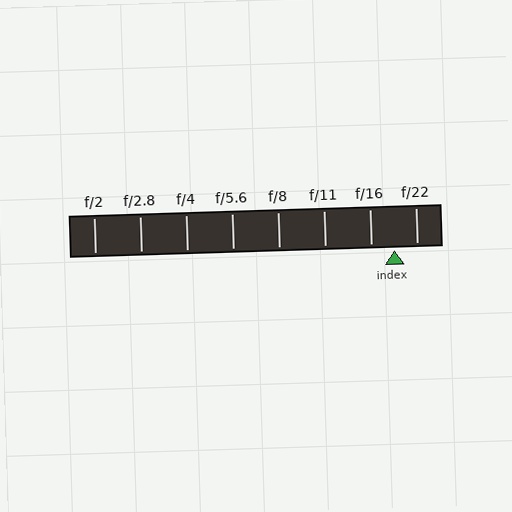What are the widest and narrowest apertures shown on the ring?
The widest aperture shown is f/2 and the narrowest is f/22.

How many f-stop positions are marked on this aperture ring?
There are 8 f-stop positions marked.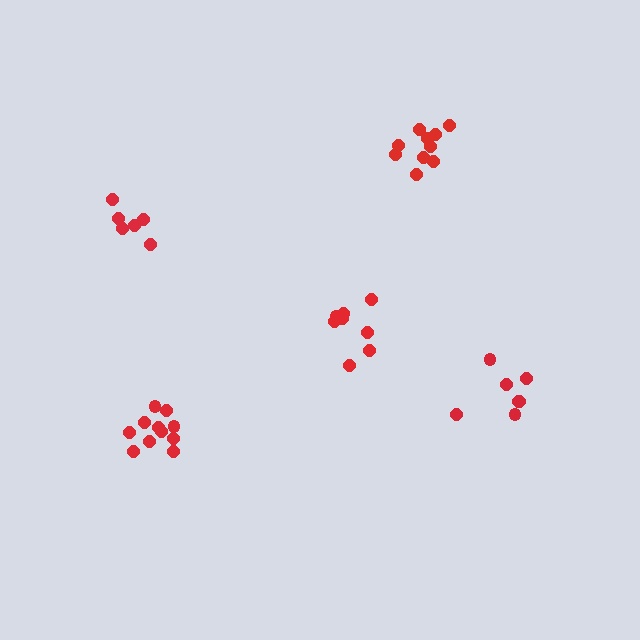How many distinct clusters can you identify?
There are 5 distinct clusters.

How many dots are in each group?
Group 1: 7 dots, Group 2: 11 dots, Group 3: 6 dots, Group 4: 8 dots, Group 5: 10 dots (42 total).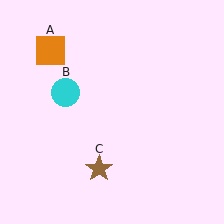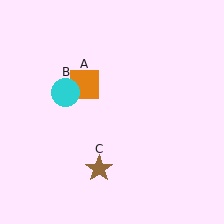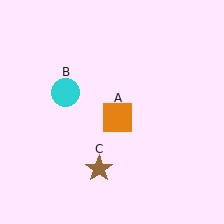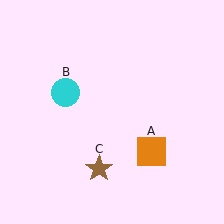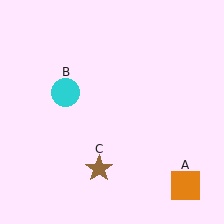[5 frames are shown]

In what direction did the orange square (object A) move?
The orange square (object A) moved down and to the right.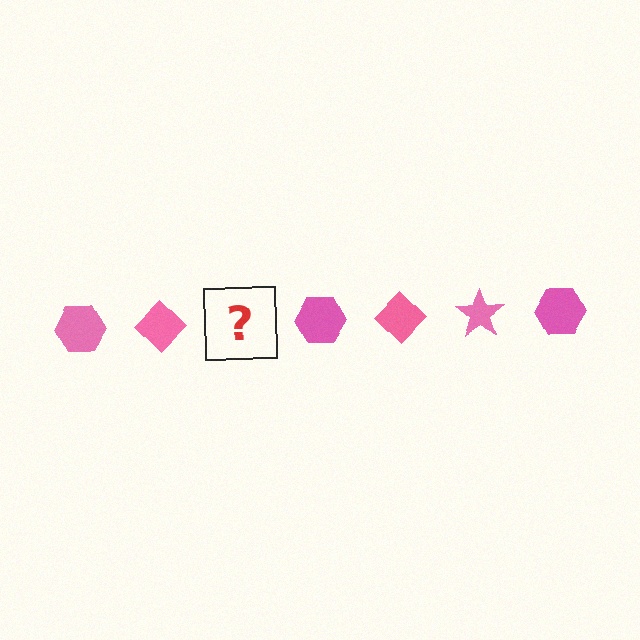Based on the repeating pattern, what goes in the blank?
The blank should be a pink star.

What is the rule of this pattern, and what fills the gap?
The rule is that the pattern cycles through hexagon, diamond, star shapes in pink. The gap should be filled with a pink star.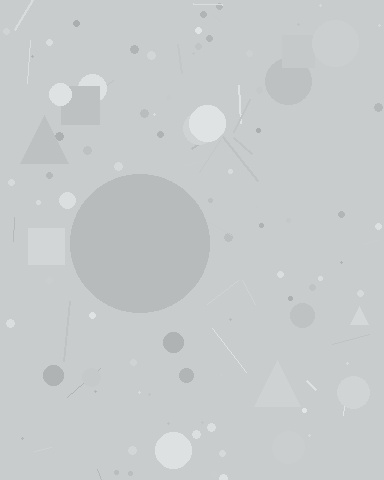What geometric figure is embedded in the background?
A circle is embedded in the background.